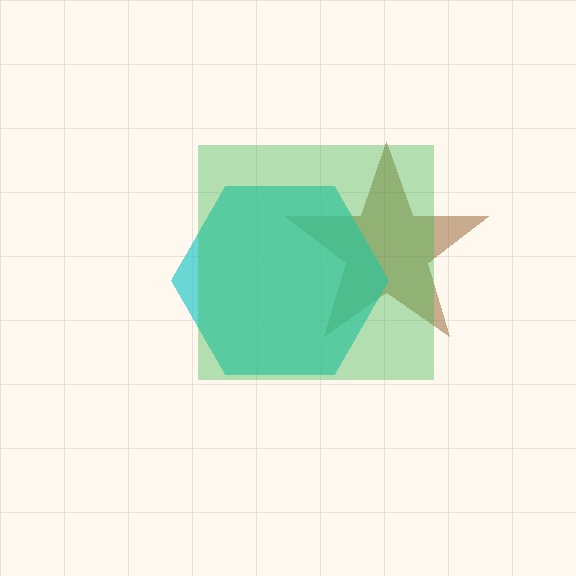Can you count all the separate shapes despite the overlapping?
Yes, there are 3 separate shapes.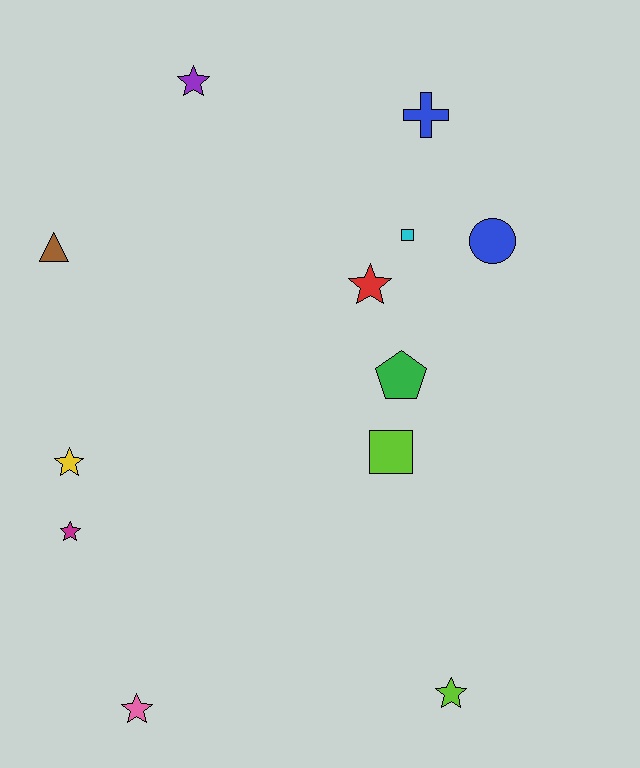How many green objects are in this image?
There is 1 green object.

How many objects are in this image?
There are 12 objects.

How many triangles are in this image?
There is 1 triangle.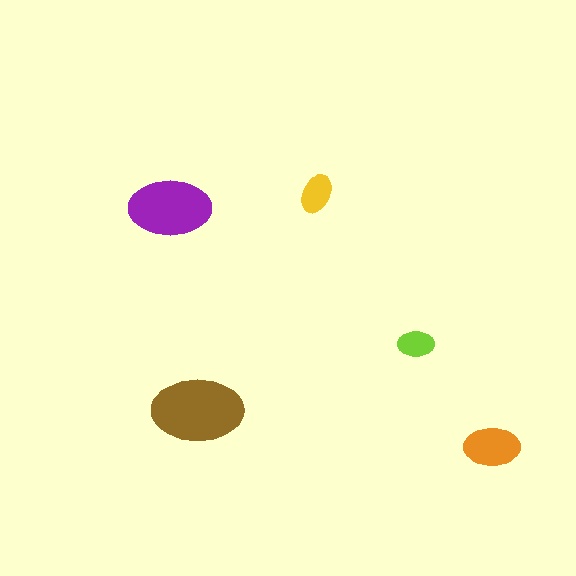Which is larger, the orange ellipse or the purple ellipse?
The purple one.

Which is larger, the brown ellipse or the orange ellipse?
The brown one.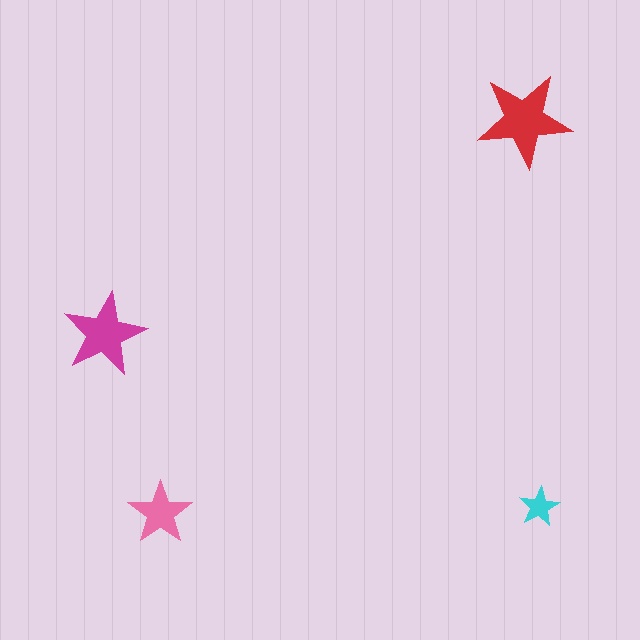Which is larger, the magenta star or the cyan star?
The magenta one.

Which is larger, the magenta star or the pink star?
The magenta one.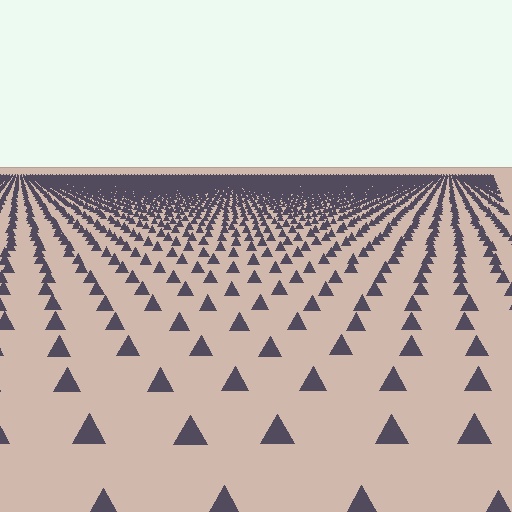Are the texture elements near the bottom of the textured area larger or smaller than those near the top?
Larger. Near the bottom, elements are closer to the viewer and appear at a bigger on-screen size.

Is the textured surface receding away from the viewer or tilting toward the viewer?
The surface is receding away from the viewer. Texture elements get smaller and denser toward the top.